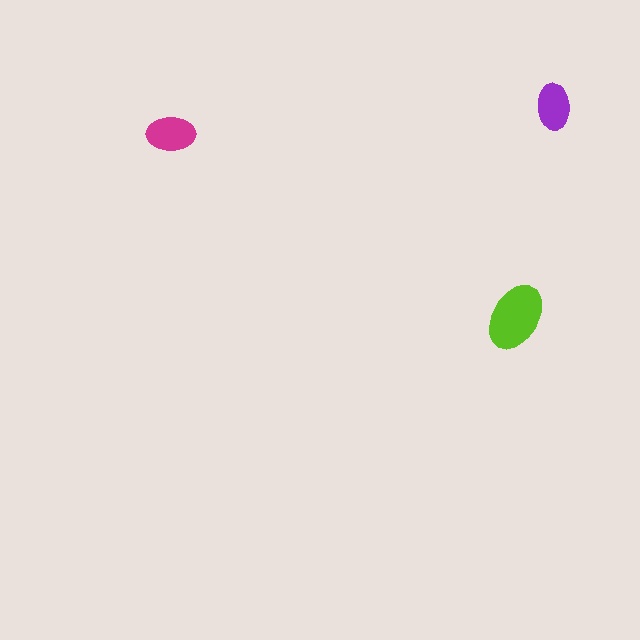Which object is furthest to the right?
The purple ellipse is rightmost.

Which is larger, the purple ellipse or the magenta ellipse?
The magenta one.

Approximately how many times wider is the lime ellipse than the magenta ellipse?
About 1.5 times wider.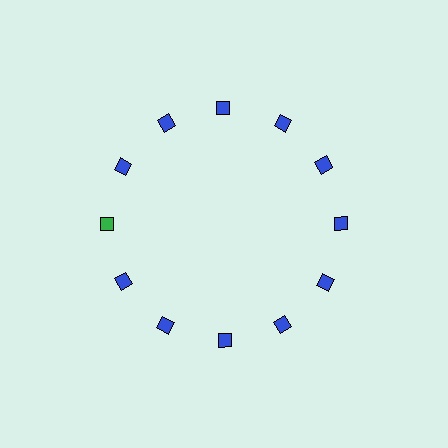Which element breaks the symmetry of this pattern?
The green diamond at roughly the 9 o'clock position breaks the symmetry. All other shapes are blue diamonds.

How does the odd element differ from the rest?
It has a different color: green instead of blue.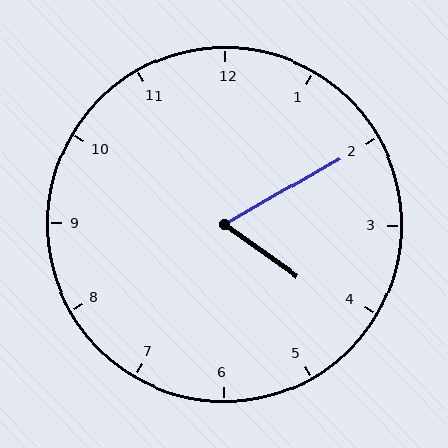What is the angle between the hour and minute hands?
Approximately 65 degrees.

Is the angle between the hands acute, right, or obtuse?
It is acute.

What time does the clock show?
4:10.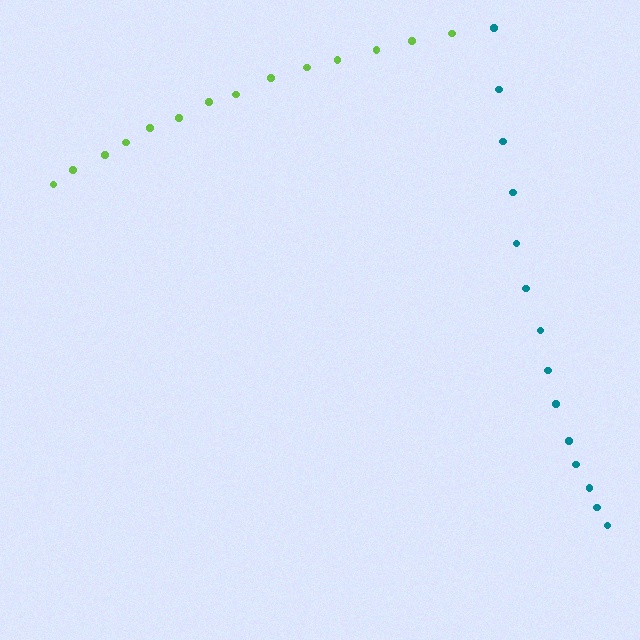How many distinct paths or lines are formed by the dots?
There are 2 distinct paths.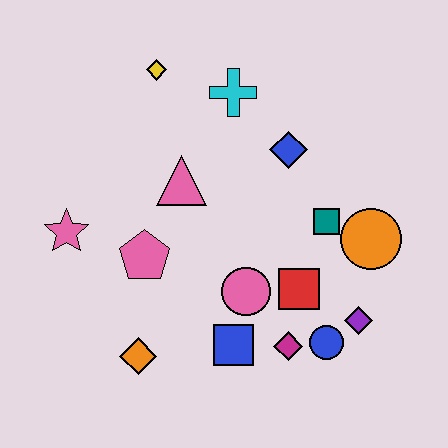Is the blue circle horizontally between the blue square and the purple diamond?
Yes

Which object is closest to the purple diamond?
The blue circle is closest to the purple diamond.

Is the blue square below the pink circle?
Yes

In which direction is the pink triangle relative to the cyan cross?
The pink triangle is below the cyan cross.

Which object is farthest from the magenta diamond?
The yellow diamond is farthest from the magenta diamond.